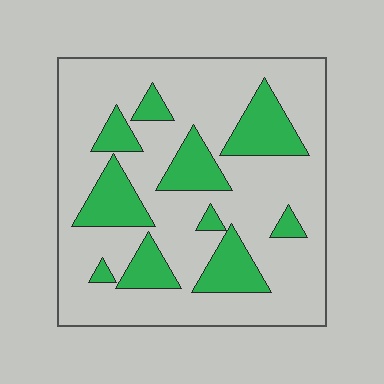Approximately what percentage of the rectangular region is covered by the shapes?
Approximately 25%.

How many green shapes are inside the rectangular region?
10.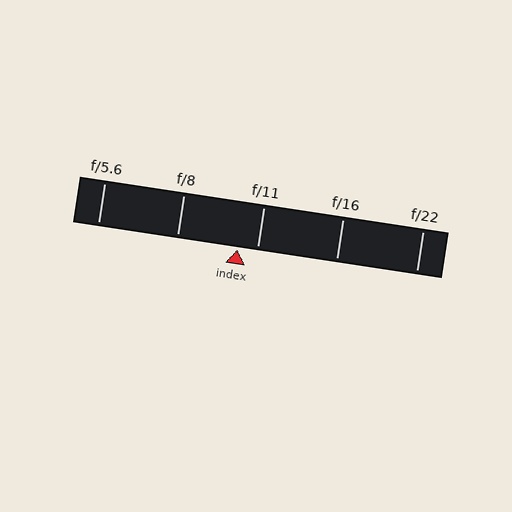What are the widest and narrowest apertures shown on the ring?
The widest aperture shown is f/5.6 and the narrowest is f/22.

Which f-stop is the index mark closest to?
The index mark is closest to f/11.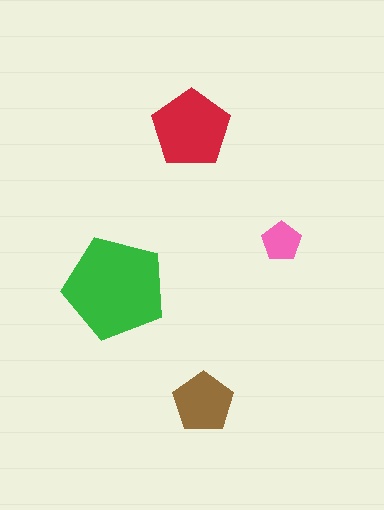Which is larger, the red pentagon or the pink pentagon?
The red one.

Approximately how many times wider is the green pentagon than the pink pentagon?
About 2.5 times wider.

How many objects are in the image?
There are 4 objects in the image.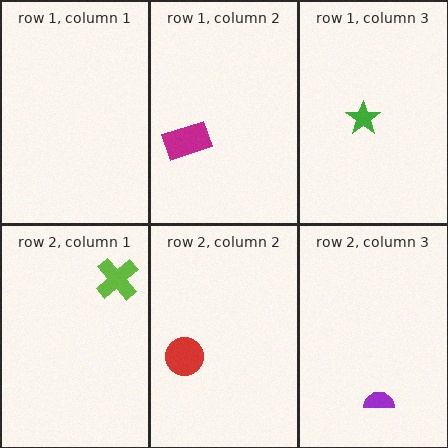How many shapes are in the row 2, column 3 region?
1.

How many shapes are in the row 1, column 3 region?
1.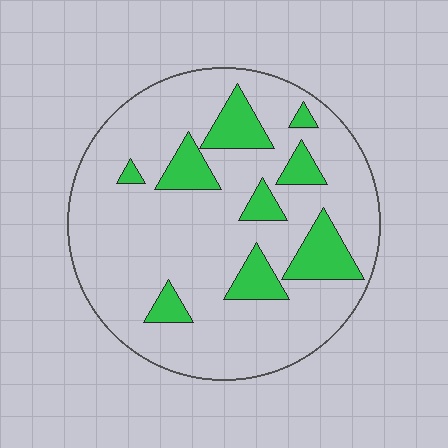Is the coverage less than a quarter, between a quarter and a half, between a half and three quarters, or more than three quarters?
Less than a quarter.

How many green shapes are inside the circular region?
9.